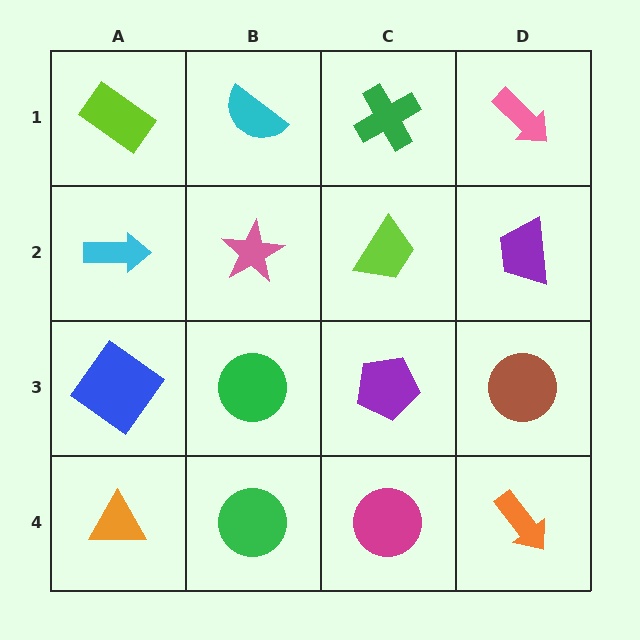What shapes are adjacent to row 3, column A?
A cyan arrow (row 2, column A), an orange triangle (row 4, column A), a green circle (row 3, column B).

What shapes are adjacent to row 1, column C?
A lime trapezoid (row 2, column C), a cyan semicircle (row 1, column B), a pink arrow (row 1, column D).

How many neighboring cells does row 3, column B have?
4.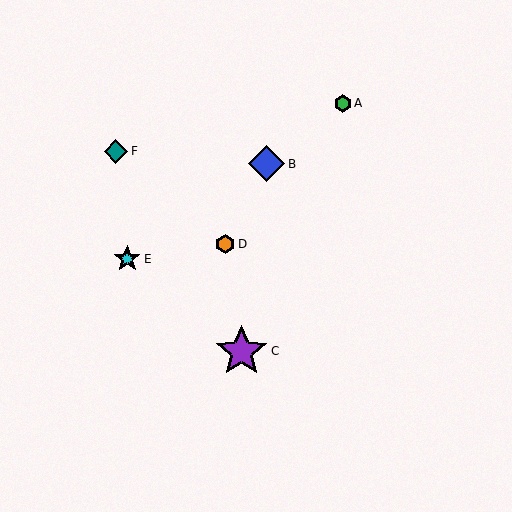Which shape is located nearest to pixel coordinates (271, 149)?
The blue diamond (labeled B) at (266, 164) is nearest to that location.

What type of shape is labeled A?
Shape A is a green hexagon.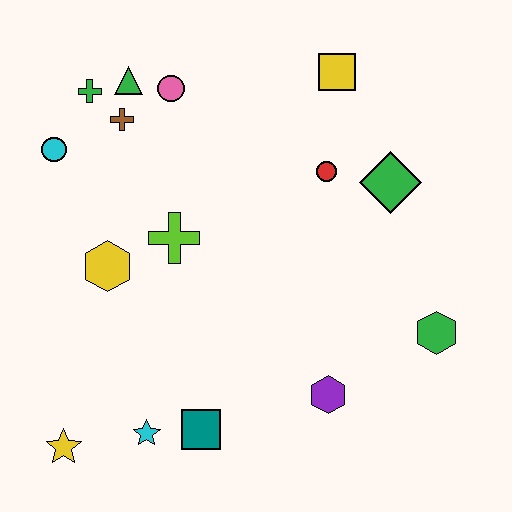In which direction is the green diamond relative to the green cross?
The green diamond is to the right of the green cross.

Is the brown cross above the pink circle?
No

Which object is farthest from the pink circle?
The yellow star is farthest from the pink circle.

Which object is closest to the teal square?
The cyan star is closest to the teal square.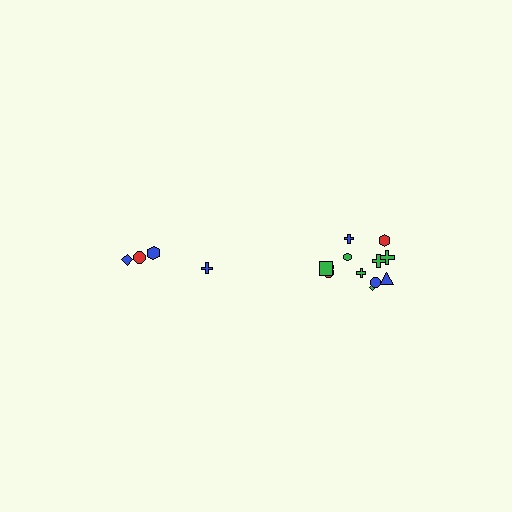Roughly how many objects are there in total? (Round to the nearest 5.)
Roughly 15 objects in total.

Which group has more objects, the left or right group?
The right group.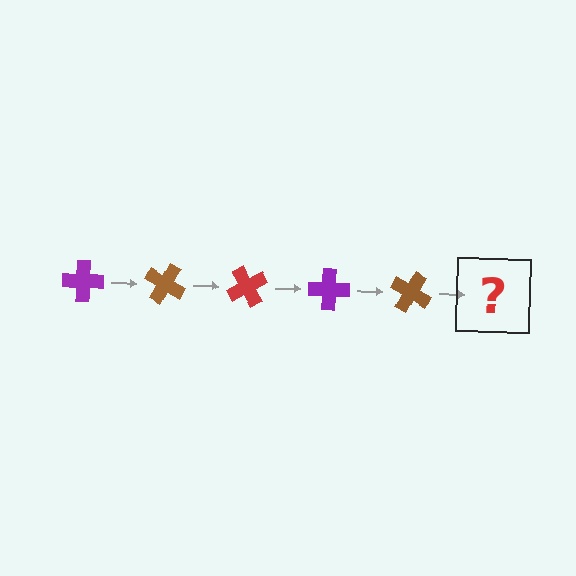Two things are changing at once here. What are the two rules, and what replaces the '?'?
The two rules are that it rotates 30 degrees each step and the color cycles through purple, brown, and red. The '?' should be a red cross, rotated 150 degrees from the start.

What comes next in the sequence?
The next element should be a red cross, rotated 150 degrees from the start.